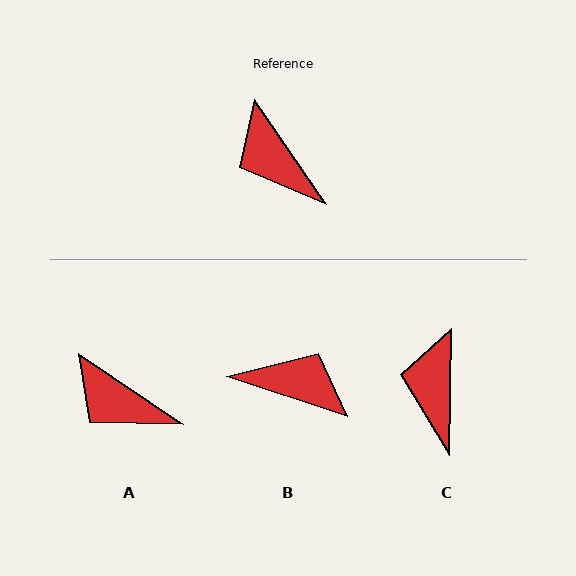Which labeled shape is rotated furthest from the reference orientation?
B, about 143 degrees away.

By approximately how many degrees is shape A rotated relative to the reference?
Approximately 21 degrees counter-clockwise.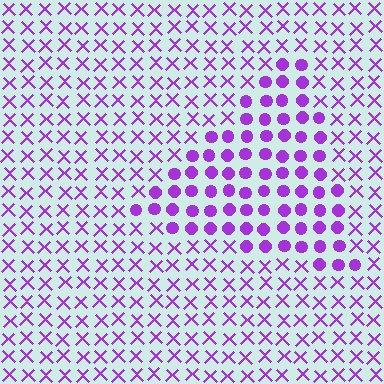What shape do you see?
I see a triangle.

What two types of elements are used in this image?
The image uses circles inside the triangle region and X marks outside it.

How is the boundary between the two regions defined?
The boundary is defined by a change in element shape: circles inside vs. X marks outside. All elements share the same color and spacing.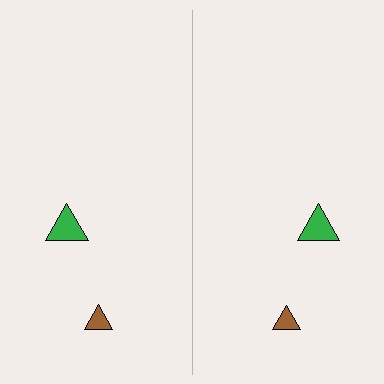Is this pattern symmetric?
Yes, this pattern has bilateral (reflection) symmetry.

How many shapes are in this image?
There are 4 shapes in this image.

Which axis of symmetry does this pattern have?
The pattern has a vertical axis of symmetry running through the center of the image.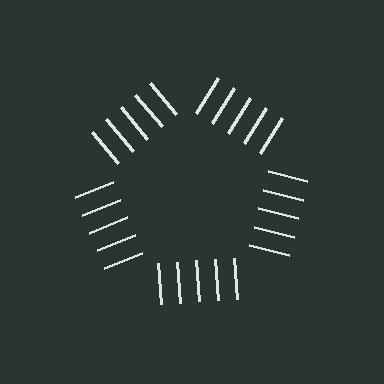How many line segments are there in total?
25 — 5 along each of the 5 edges.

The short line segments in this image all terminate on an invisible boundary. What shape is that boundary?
An illusory pentagon — the line segments terminate on its edges but no continuous stroke is drawn.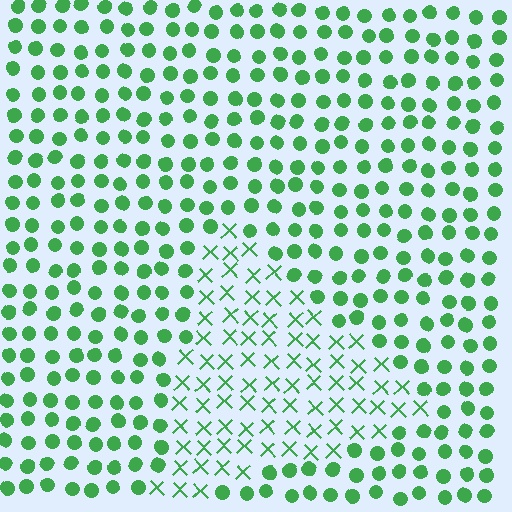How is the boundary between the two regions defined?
The boundary is defined by a change in element shape: X marks inside vs. circles outside. All elements share the same color and spacing.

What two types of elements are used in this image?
The image uses X marks inside the triangle region and circles outside it.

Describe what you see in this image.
The image is filled with small green elements arranged in a uniform grid. A triangle-shaped region contains X marks, while the surrounding area contains circles. The boundary is defined purely by the change in element shape.